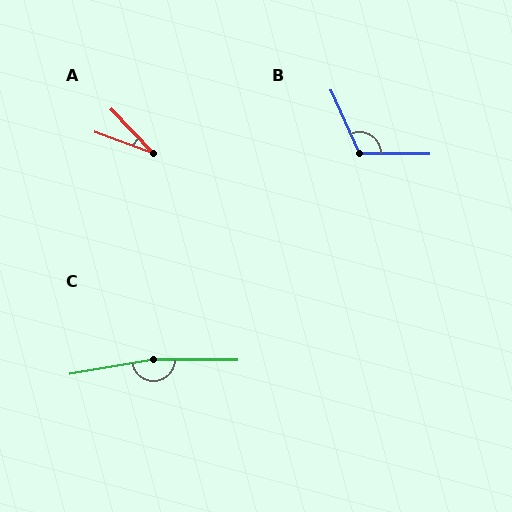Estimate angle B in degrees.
Approximately 115 degrees.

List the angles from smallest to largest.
A (26°), B (115°), C (169°).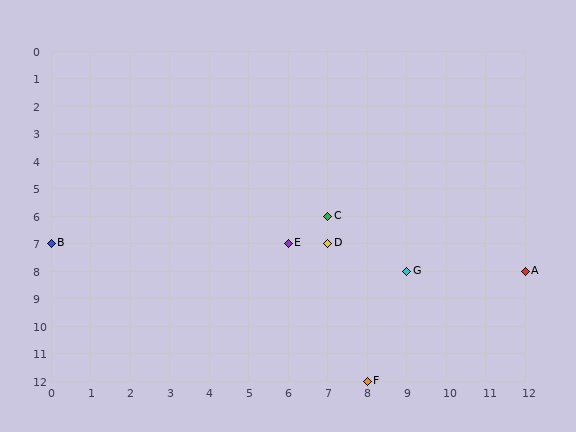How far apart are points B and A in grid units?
Points B and A are 12 columns and 1 row apart (about 12.0 grid units diagonally).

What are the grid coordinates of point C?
Point C is at grid coordinates (7, 6).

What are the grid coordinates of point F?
Point F is at grid coordinates (8, 12).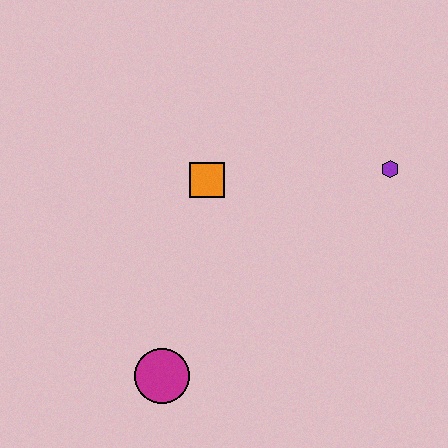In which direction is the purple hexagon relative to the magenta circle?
The purple hexagon is to the right of the magenta circle.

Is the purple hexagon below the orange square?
No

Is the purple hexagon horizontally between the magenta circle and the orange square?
No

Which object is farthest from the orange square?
The magenta circle is farthest from the orange square.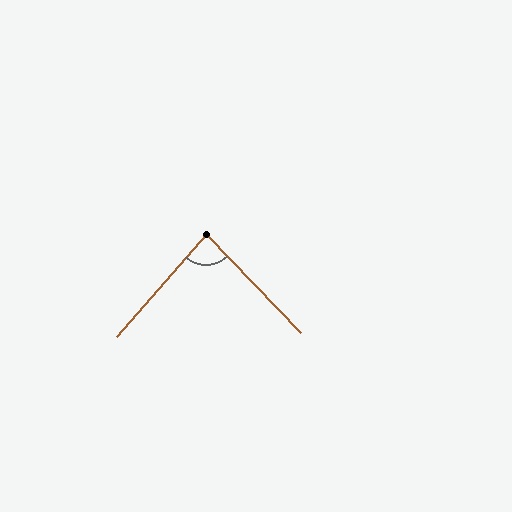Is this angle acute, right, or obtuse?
It is approximately a right angle.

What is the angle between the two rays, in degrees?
Approximately 85 degrees.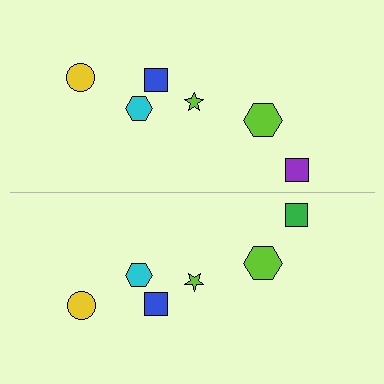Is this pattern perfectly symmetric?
No, the pattern is not perfectly symmetric. The green square on the bottom side breaks the symmetry — its mirror counterpart is purple.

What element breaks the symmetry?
The green square on the bottom side breaks the symmetry — its mirror counterpart is purple.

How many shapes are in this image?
There are 12 shapes in this image.